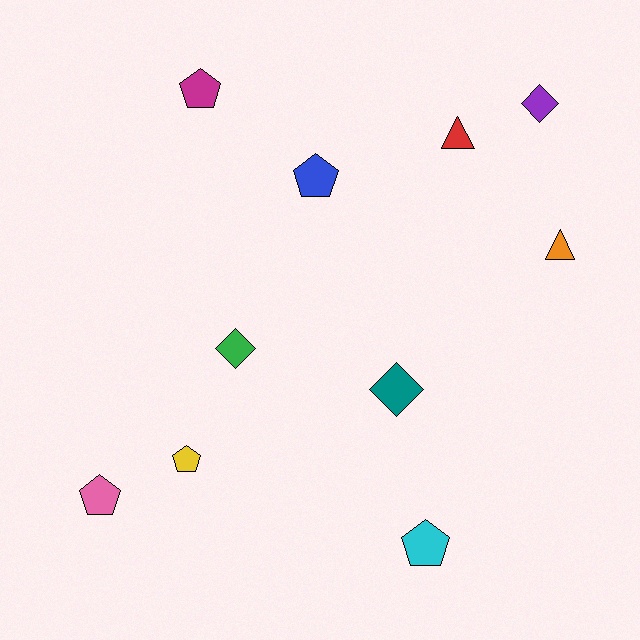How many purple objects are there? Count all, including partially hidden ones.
There is 1 purple object.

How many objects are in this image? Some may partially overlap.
There are 10 objects.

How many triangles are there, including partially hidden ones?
There are 2 triangles.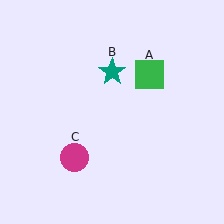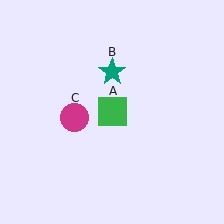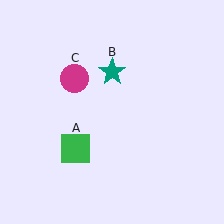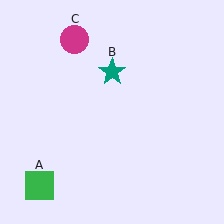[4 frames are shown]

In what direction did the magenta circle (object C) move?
The magenta circle (object C) moved up.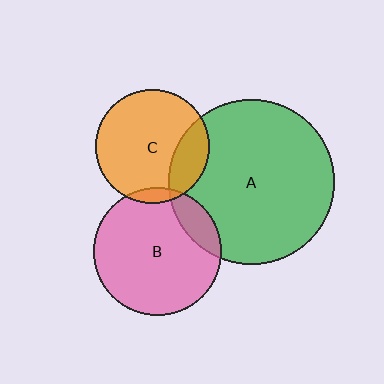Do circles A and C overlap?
Yes.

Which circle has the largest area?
Circle A (green).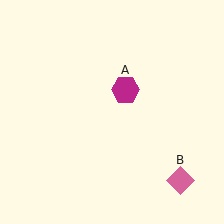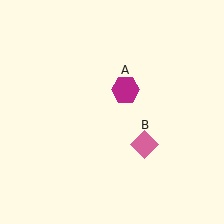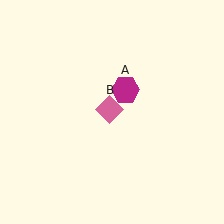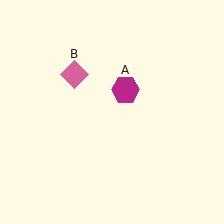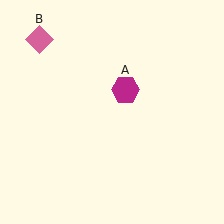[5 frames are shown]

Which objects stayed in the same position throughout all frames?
Magenta hexagon (object A) remained stationary.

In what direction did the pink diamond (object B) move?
The pink diamond (object B) moved up and to the left.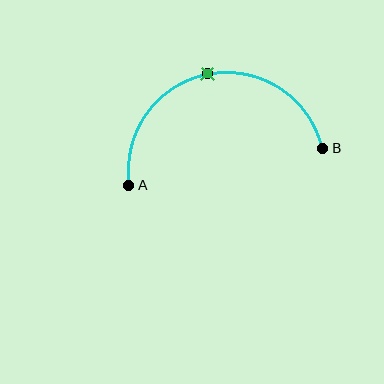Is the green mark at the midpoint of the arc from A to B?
Yes. The green mark lies on the arc at equal arc-length from both A and B — it is the arc midpoint.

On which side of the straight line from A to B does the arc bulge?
The arc bulges above the straight line connecting A and B.